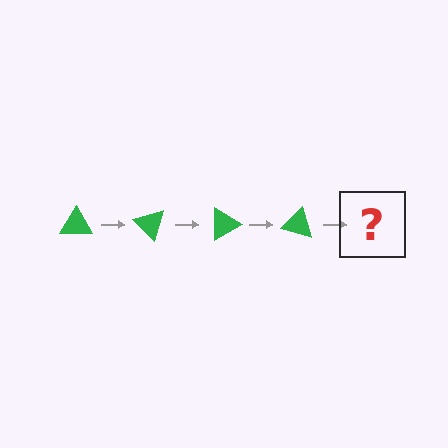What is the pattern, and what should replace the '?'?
The pattern is that the triangle rotates 45 degrees each step. The '?' should be a green triangle rotated 180 degrees.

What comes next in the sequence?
The next element should be a green triangle rotated 180 degrees.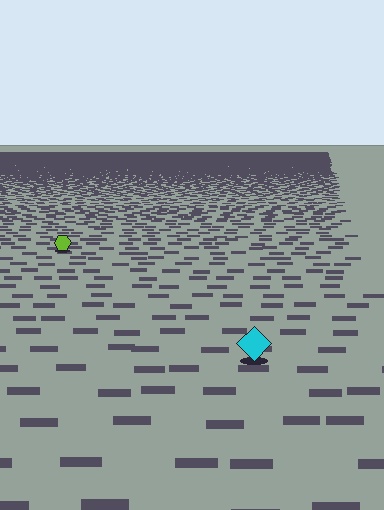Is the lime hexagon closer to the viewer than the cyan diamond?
No. The cyan diamond is closer — you can tell from the texture gradient: the ground texture is coarser near it.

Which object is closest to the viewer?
The cyan diamond is closest. The texture marks near it are larger and more spread out.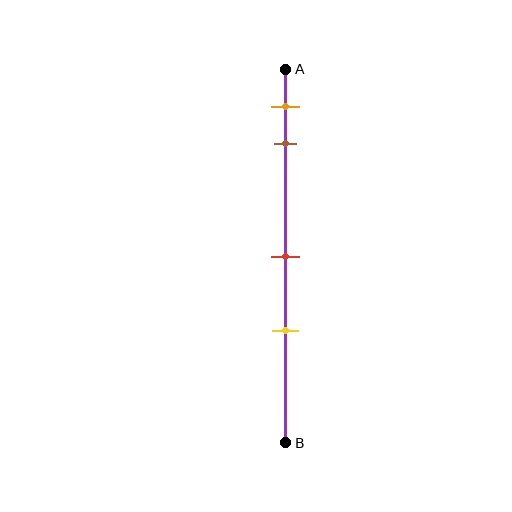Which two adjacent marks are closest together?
The orange and brown marks are the closest adjacent pair.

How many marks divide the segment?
There are 4 marks dividing the segment.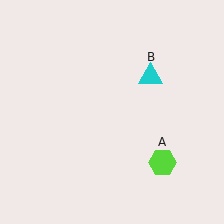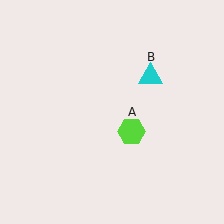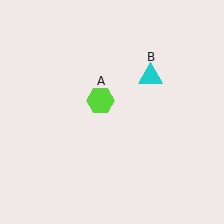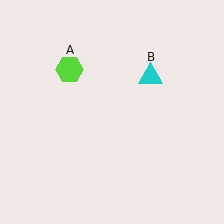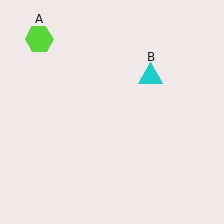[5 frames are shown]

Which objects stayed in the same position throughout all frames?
Cyan triangle (object B) remained stationary.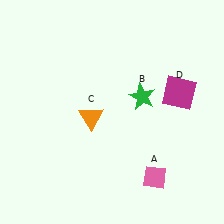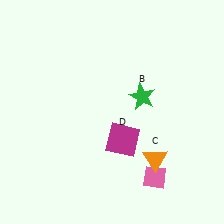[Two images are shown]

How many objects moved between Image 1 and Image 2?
2 objects moved between the two images.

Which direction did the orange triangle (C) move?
The orange triangle (C) moved right.